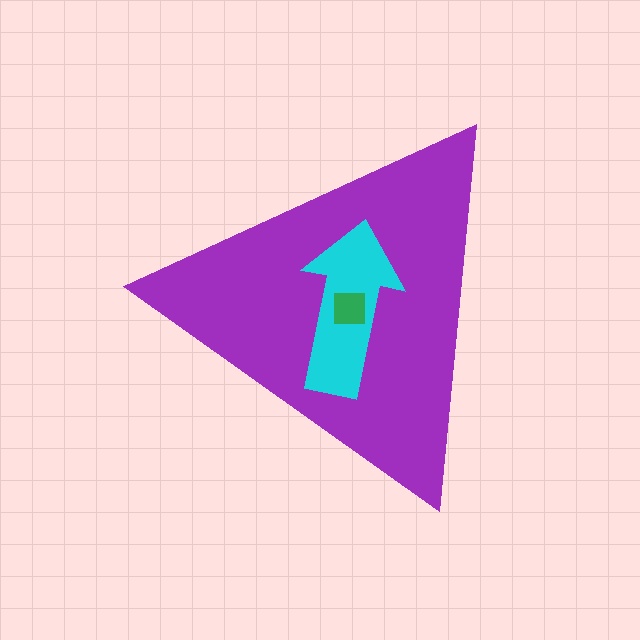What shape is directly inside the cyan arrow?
The green square.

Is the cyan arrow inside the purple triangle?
Yes.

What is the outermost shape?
The purple triangle.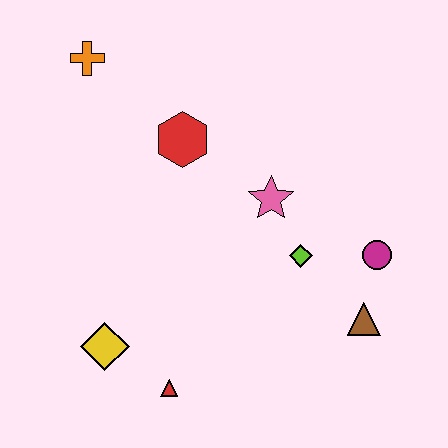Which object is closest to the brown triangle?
The magenta circle is closest to the brown triangle.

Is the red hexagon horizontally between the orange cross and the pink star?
Yes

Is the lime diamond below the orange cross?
Yes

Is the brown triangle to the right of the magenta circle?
No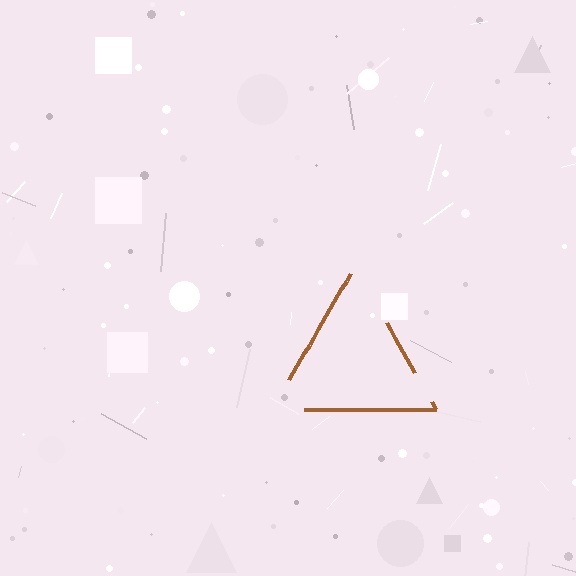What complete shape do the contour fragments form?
The contour fragments form a triangle.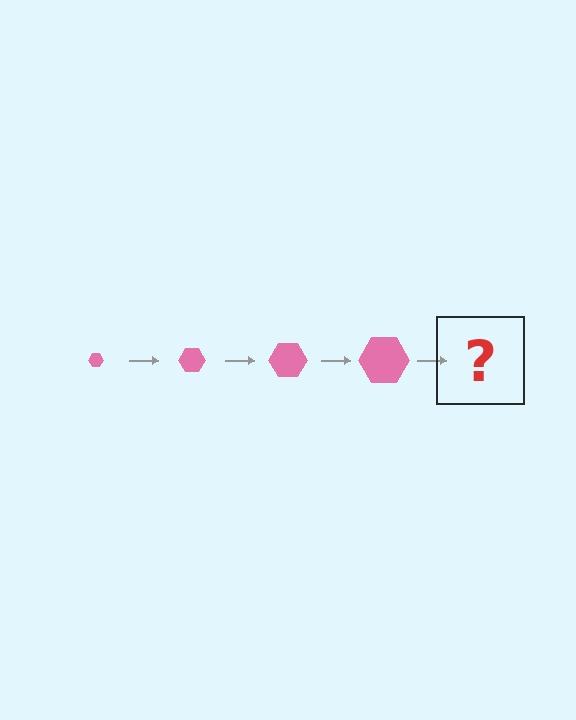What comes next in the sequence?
The next element should be a pink hexagon, larger than the previous one.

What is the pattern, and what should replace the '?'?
The pattern is that the hexagon gets progressively larger each step. The '?' should be a pink hexagon, larger than the previous one.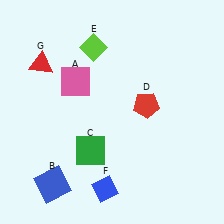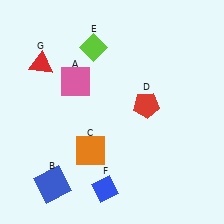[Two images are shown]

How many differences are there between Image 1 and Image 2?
There is 1 difference between the two images.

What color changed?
The square (C) changed from green in Image 1 to orange in Image 2.